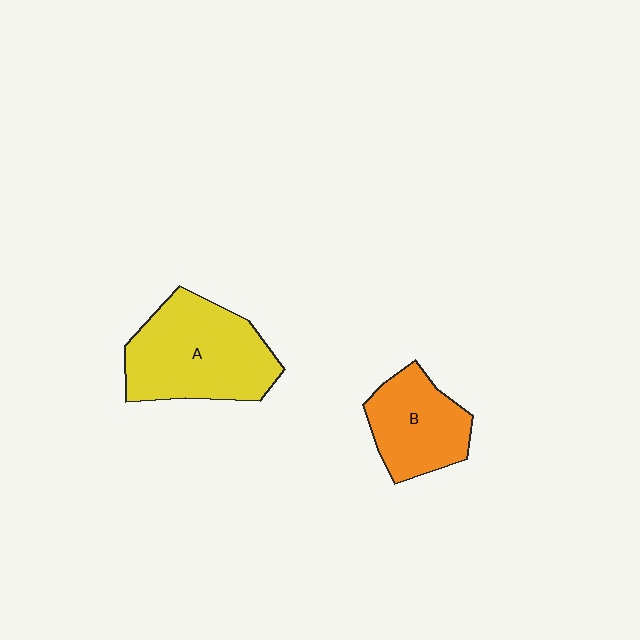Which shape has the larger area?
Shape A (yellow).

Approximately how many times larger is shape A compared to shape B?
Approximately 1.5 times.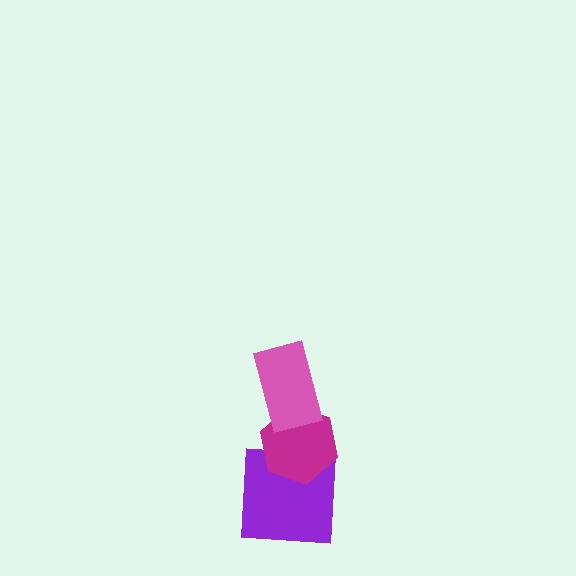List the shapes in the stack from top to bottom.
From top to bottom: the pink rectangle, the magenta hexagon, the purple square.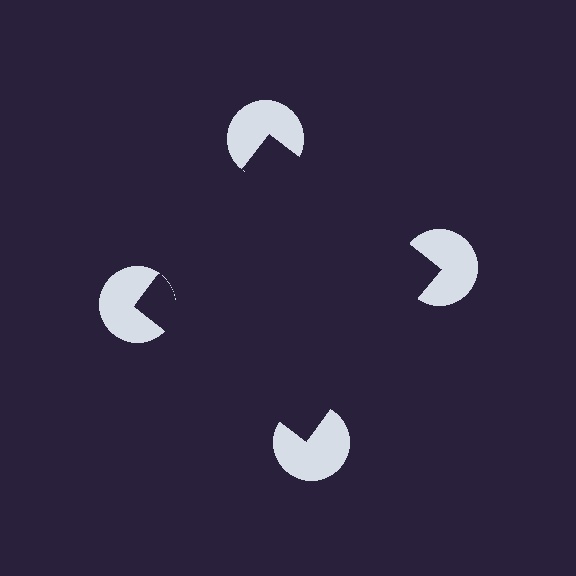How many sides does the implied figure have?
4 sides.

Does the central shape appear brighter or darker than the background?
It typically appears slightly darker than the background, even though no actual brightness change is drawn.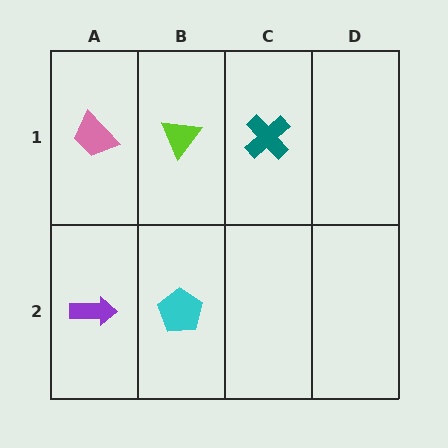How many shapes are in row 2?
2 shapes.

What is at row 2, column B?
A cyan pentagon.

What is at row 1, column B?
A lime triangle.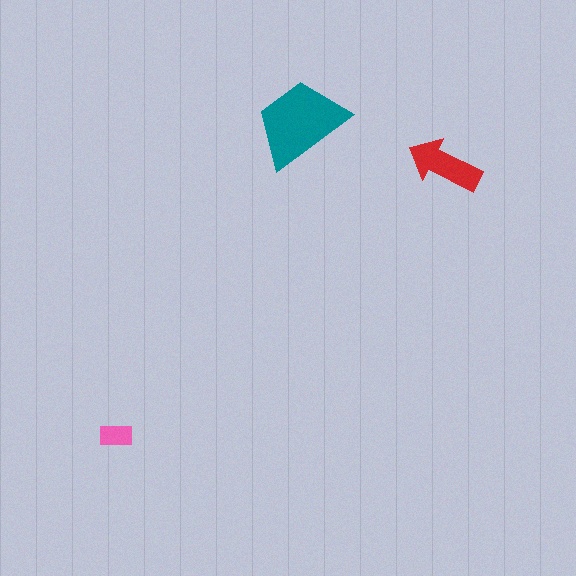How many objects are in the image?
There are 3 objects in the image.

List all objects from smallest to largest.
The pink rectangle, the red arrow, the teal trapezoid.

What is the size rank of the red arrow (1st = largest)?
2nd.